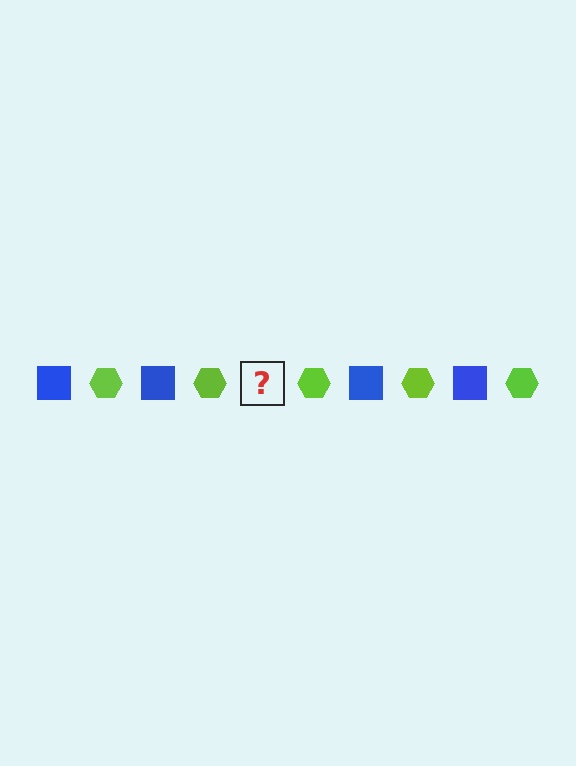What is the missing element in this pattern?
The missing element is a blue square.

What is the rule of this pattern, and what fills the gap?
The rule is that the pattern alternates between blue square and lime hexagon. The gap should be filled with a blue square.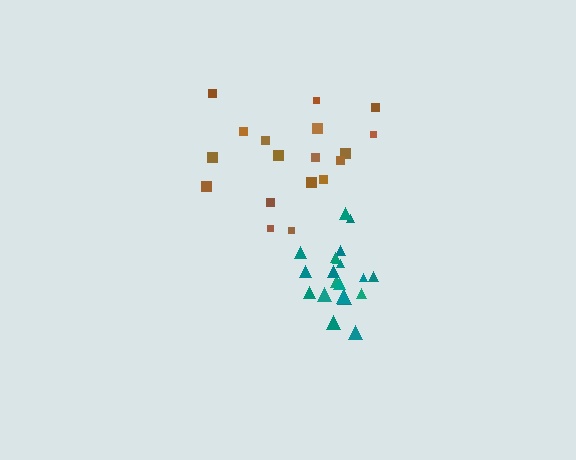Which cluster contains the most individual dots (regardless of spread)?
Teal (20).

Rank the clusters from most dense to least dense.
teal, brown.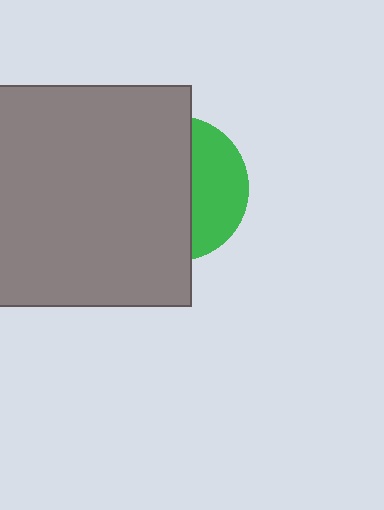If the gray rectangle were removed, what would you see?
You would see the complete green circle.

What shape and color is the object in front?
The object in front is a gray rectangle.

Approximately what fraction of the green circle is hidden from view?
Roughly 63% of the green circle is hidden behind the gray rectangle.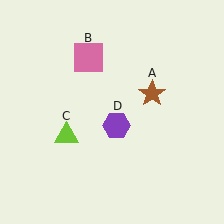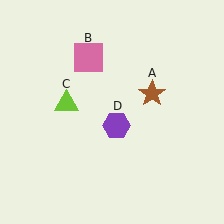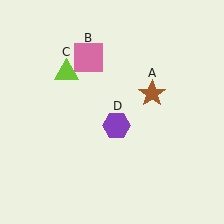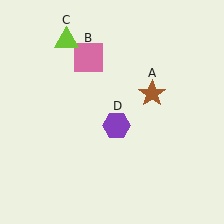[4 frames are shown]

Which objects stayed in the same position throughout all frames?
Brown star (object A) and pink square (object B) and purple hexagon (object D) remained stationary.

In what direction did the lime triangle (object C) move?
The lime triangle (object C) moved up.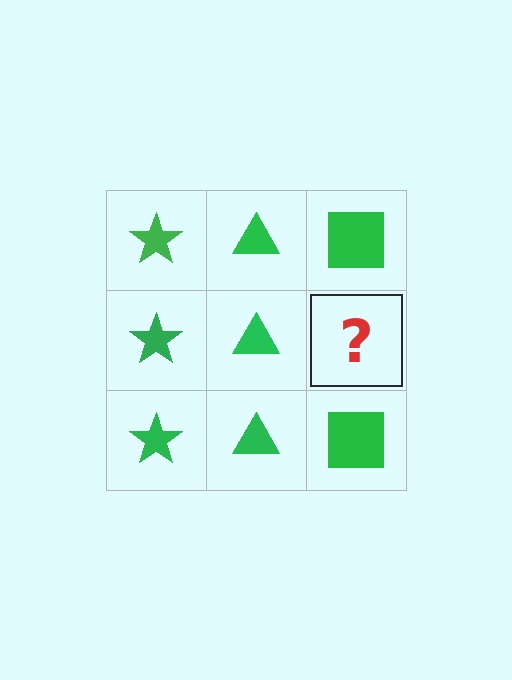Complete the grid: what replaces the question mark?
The question mark should be replaced with a green square.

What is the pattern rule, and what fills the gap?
The rule is that each column has a consistent shape. The gap should be filled with a green square.